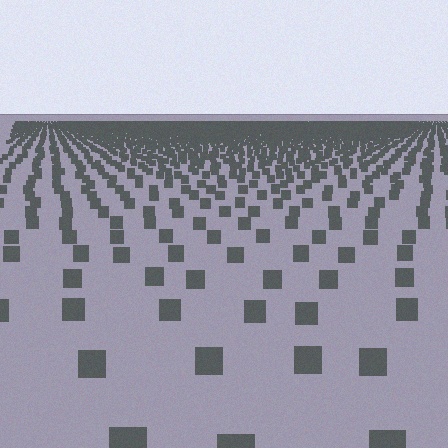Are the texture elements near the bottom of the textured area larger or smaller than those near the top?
Larger. Near the bottom, elements are closer to the viewer and appear at a bigger on-screen size.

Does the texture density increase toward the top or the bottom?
Density increases toward the top.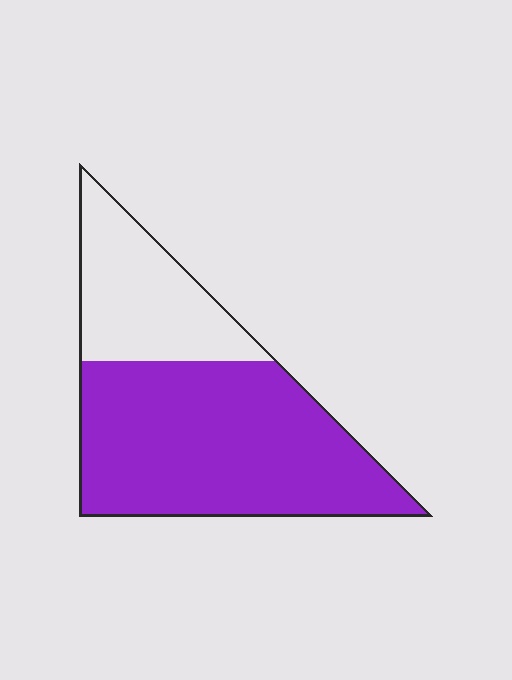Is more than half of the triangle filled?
Yes.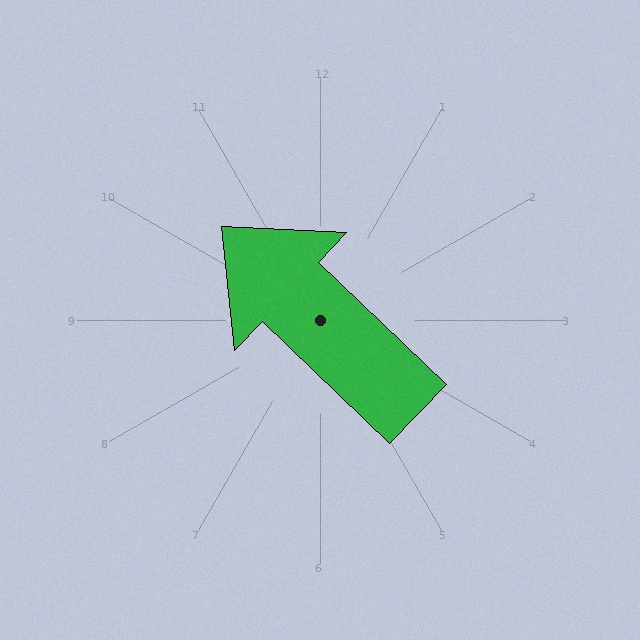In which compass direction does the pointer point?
Northwest.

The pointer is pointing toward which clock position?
Roughly 10 o'clock.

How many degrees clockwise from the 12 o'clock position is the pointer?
Approximately 314 degrees.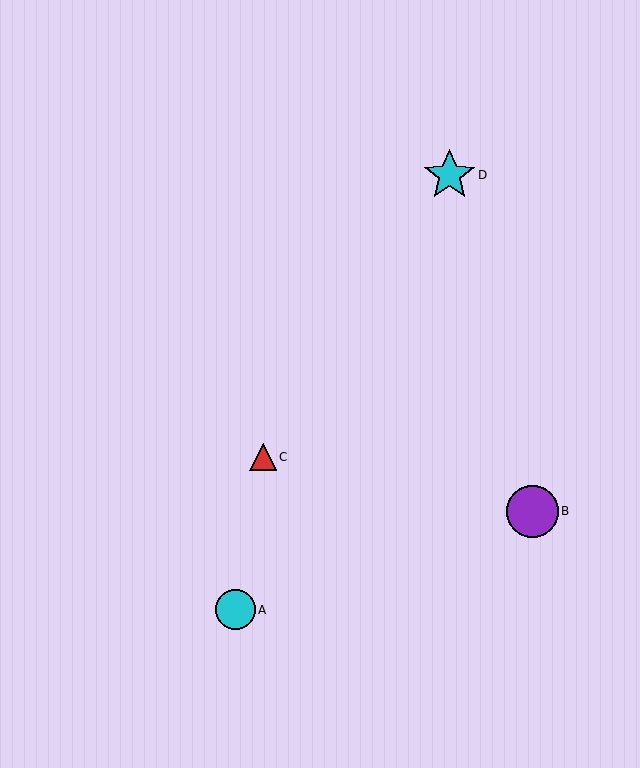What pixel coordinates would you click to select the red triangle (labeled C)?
Click at (263, 457) to select the red triangle C.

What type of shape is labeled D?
Shape D is a cyan star.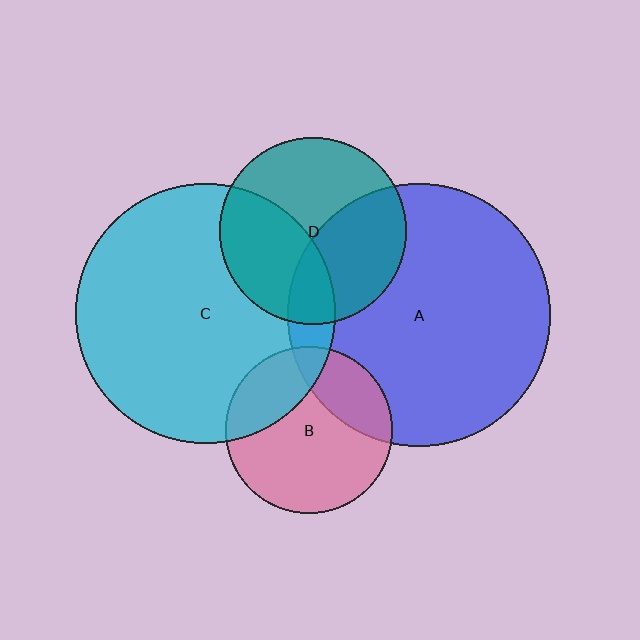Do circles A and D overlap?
Yes.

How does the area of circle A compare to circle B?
Approximately 2.4 times.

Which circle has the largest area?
Circle A (blue).